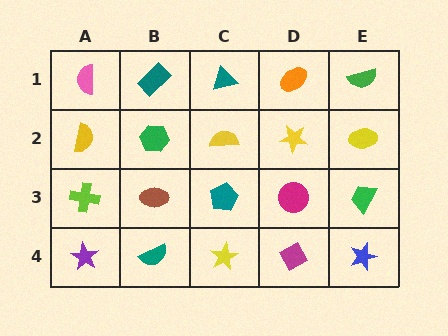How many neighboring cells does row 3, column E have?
3.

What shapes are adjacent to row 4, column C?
A teal pentagon (row 3, column C), a teal semicircle (row 4, column B), a magenta diamond (row 4, column D).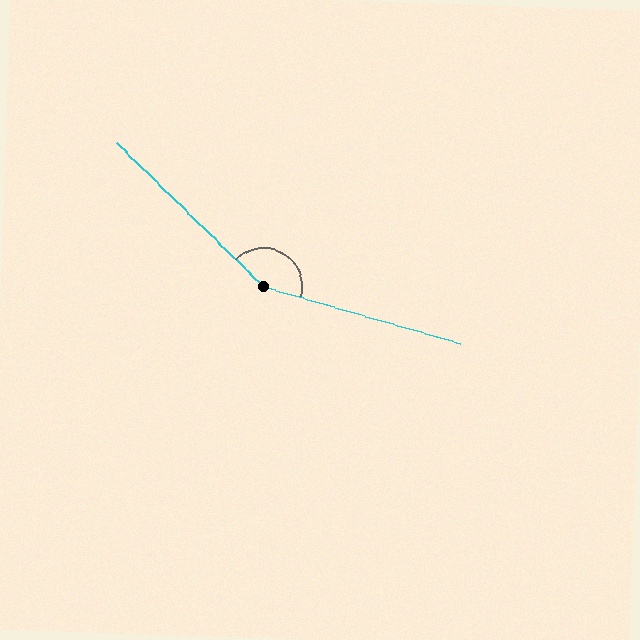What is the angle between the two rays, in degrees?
Approximately 152 degrees.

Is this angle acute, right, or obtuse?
It is obtuse.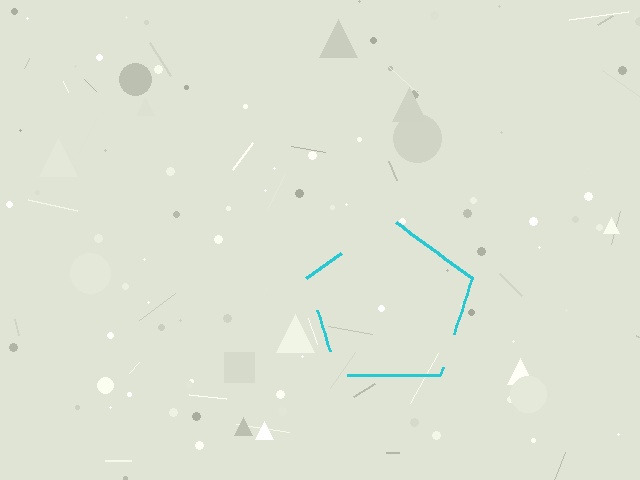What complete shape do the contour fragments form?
The contour fragments form a pentagon.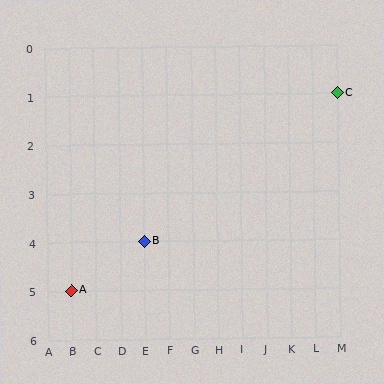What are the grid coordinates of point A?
Point A is at grid coordinates (B, 5).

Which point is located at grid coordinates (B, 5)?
Point A is at (B, 5).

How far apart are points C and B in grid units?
Points C and B are 8 columns and 3 rows apart (about 8.5 grid units diagonally).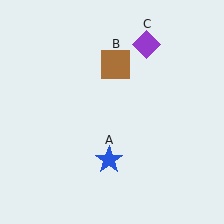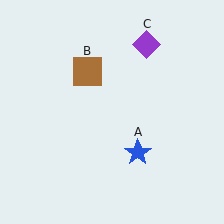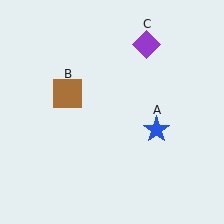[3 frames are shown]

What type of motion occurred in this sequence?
The blue star (object A), brown square (object B) rotated counterclockwise around the center of the scene.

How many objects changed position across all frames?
2 objects changed position: blue star (object A), brown square (object B).